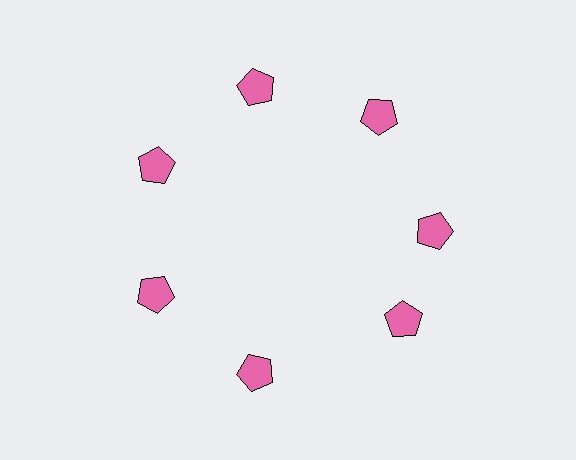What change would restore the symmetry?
The symmetry would be restored by rotating it back into even spacing with its neighbors so that all 7 pentagons sit at equal angles and equal distance from the center.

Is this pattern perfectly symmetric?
No. The 7 pink pentagons are arranged in a ring, but one element near the 5 o'clock position is rotated out of alignment along the ring, breaking the 7-fold rotational symmetry.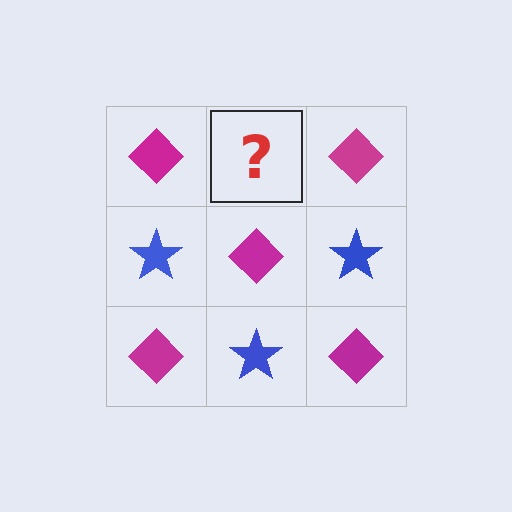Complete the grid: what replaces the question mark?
The question mark should be replaced with a blue star.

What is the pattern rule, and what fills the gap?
The rule is that it alternates magenta diamond and blue star in a checkerboard pattern. The gap should be filled with a blue star.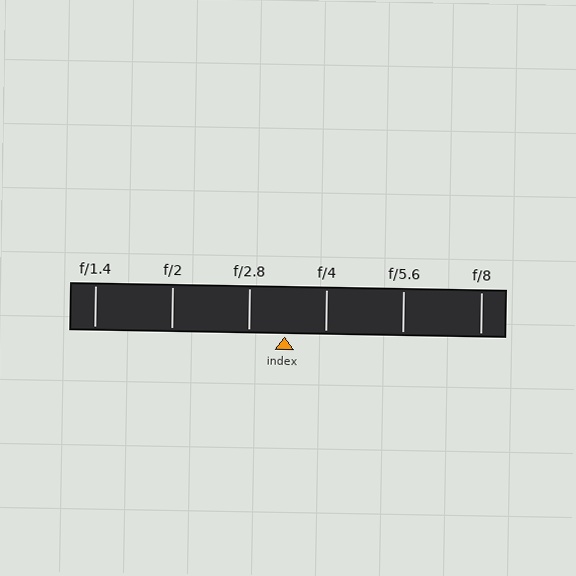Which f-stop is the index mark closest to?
The index mark is closest to f/2.8.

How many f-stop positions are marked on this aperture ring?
There are 6 f-stop positions marked.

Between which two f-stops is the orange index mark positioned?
The index mark is between f/2.8 and f/4.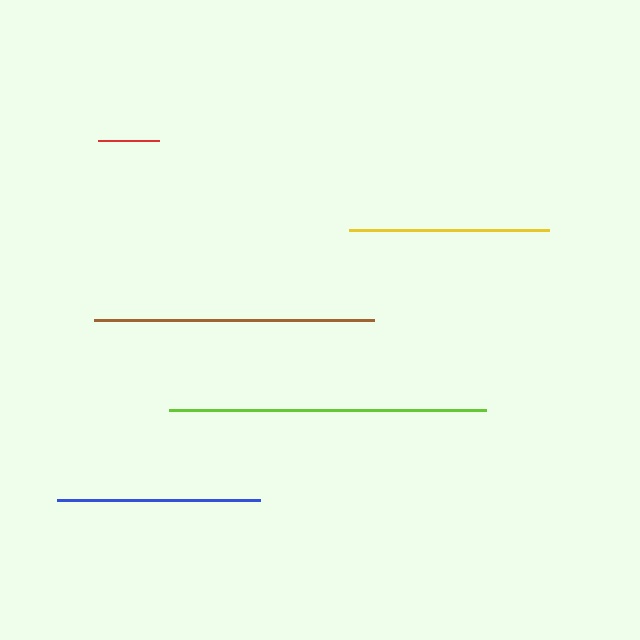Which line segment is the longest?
The lime line is the longest at approximately 317 pixels.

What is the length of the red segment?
The red segment is approximately 61 pixels long.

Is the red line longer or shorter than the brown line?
The brown line is longer than the red line.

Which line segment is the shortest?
The red line is the shortest at approximately 61 pixels.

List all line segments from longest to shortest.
From longest to shortest: lime, brown, blue, yellow, red.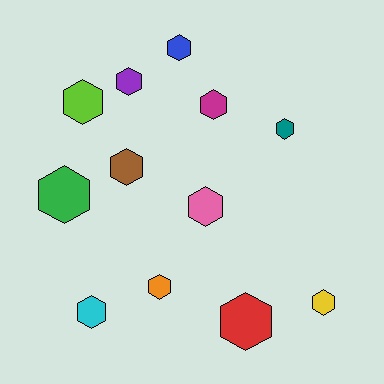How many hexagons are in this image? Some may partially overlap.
There are 12 hexagons.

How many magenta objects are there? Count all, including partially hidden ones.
There is 1 magenta object.